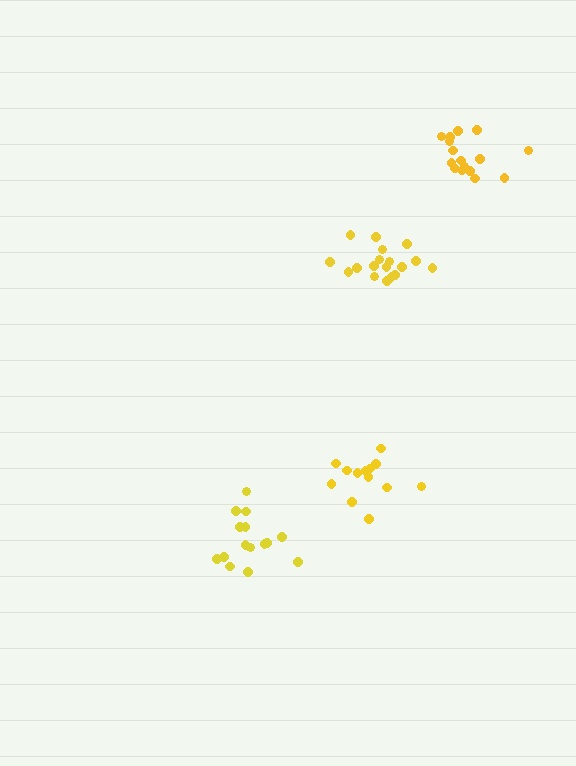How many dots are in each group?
Group 1: 15 dots, Group 2: 16 dots, Group 3: 13 dots, Group 4: 18 dots (62 total).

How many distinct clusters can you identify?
There are 4 distinct clusters.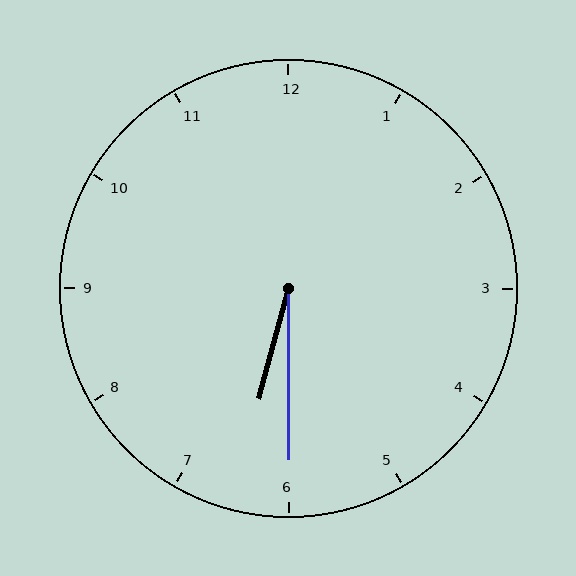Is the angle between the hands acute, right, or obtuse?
It is acute.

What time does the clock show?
6:30.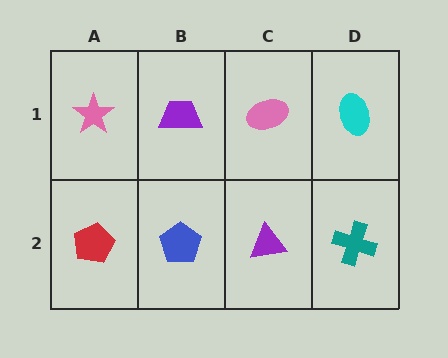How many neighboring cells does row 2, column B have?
3.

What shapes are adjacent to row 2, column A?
A pink star (row 1, column A), a blue pentagon (row 2, column B).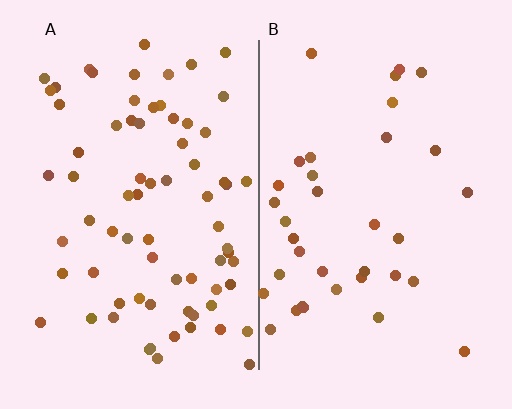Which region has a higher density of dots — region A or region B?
A (the left).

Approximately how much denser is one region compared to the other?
Approximately 2.1× — region A over region B.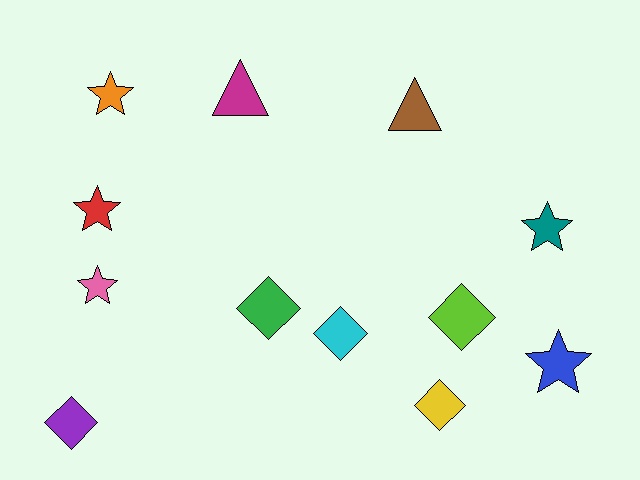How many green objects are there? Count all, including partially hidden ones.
There is 1 green object.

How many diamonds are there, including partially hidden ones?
There are 5 diamonds.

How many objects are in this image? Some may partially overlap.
There are 12 objects.